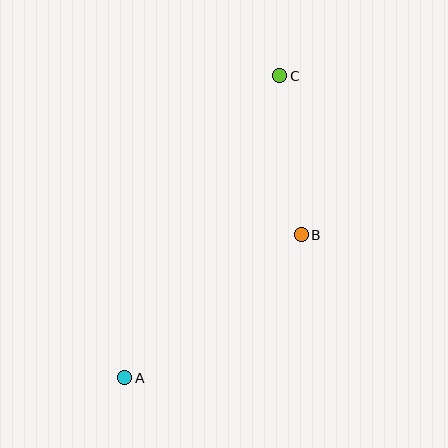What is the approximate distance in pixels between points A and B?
The distance between A and B is approximately 227 pixels.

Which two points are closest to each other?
Points B and C are closest to each other.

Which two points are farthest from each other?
Points A and C are farthest from each other.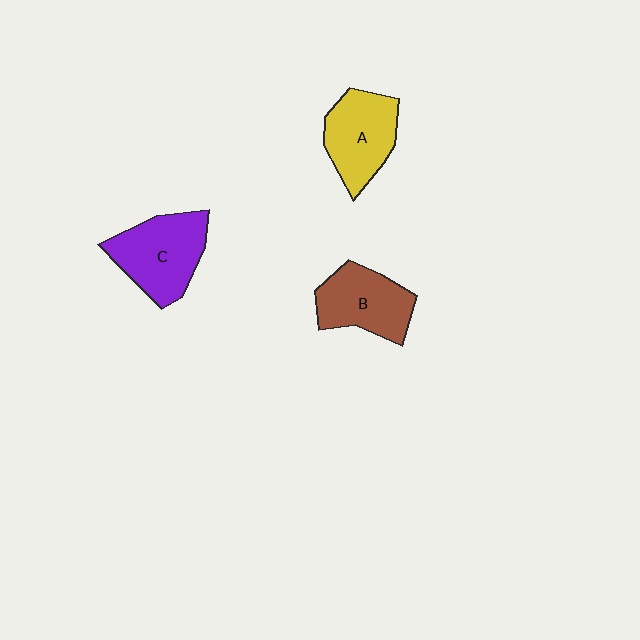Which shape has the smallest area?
Shape B (brown).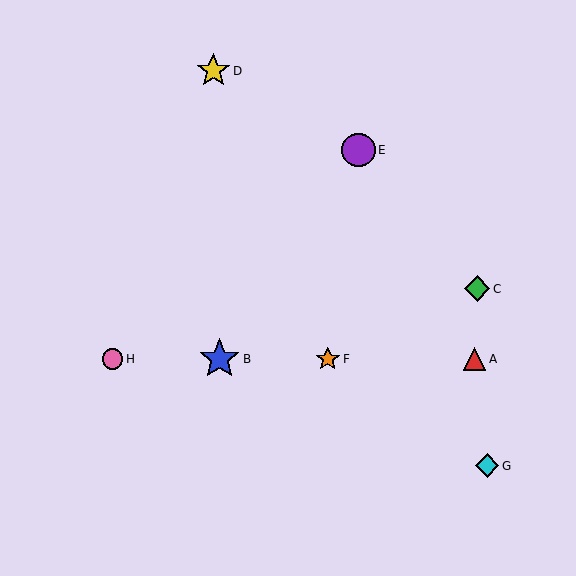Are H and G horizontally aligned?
No, H is at y≈359 and G is at y≈466.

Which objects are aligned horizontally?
Objects A, B, F, H are aligned horizontally.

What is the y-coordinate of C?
Object C is at y≈289.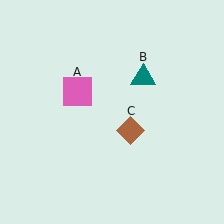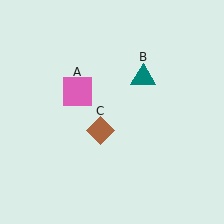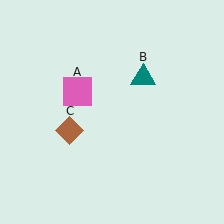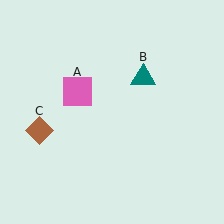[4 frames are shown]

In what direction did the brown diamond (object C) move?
The brown diamond (object C) moved left.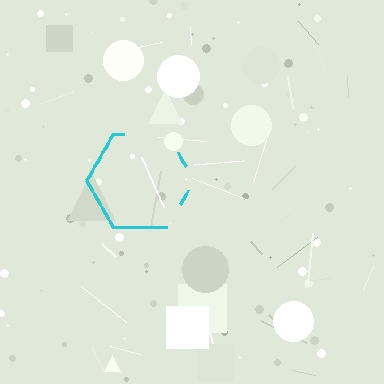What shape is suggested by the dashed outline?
The dashed outline suggests a hexagon.